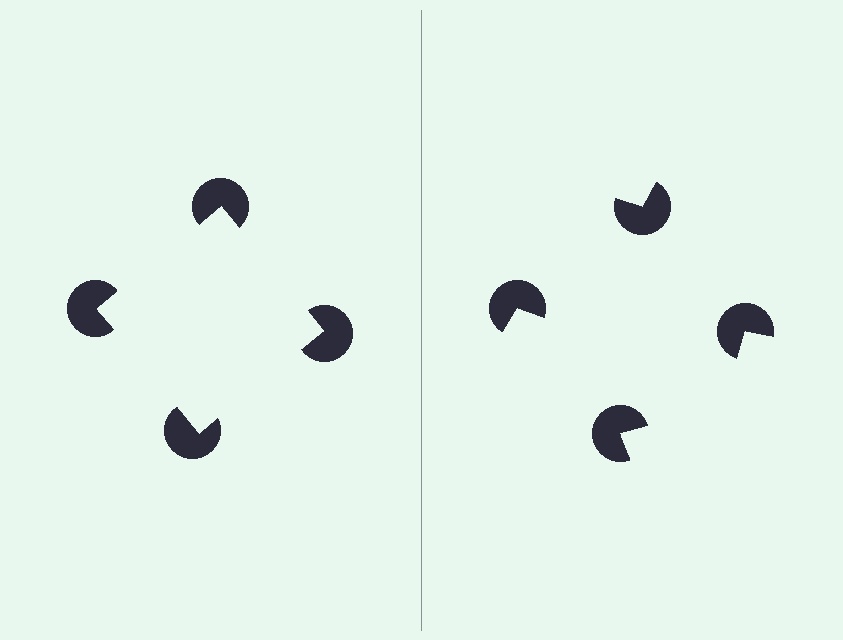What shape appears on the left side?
An illusory square.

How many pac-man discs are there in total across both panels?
8 — 4 on each side.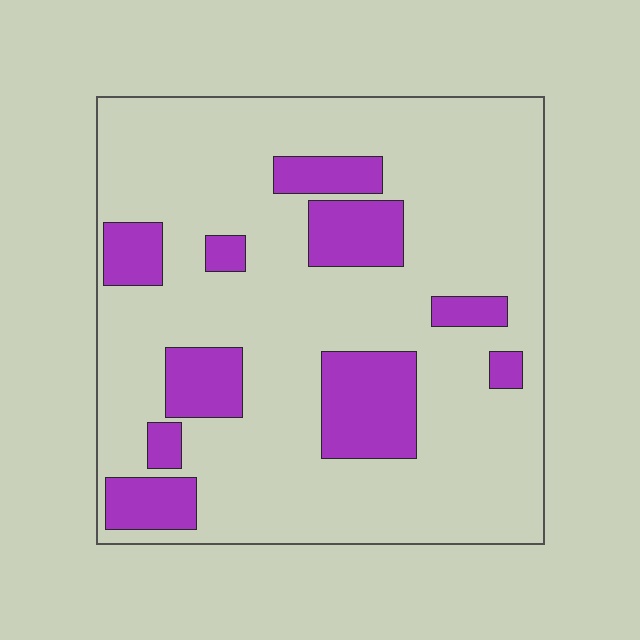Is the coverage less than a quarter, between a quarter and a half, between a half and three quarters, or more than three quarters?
Less than a quarter.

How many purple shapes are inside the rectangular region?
10.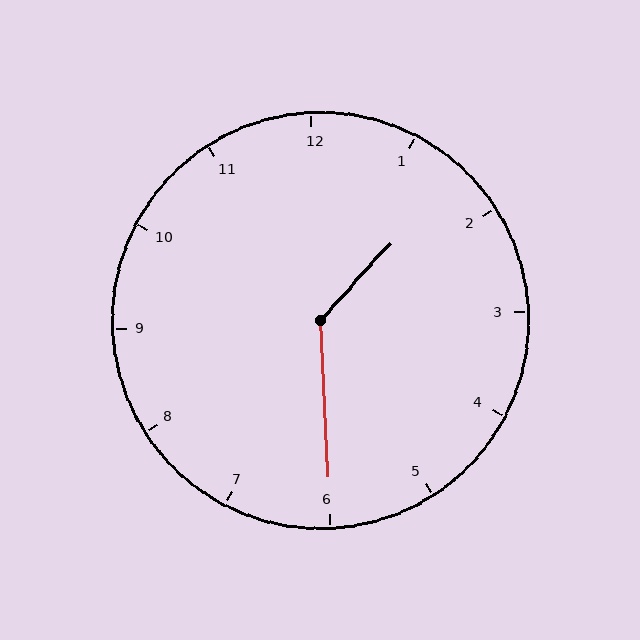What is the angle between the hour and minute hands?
Approximately 135 degrees.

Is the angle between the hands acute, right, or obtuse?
It is obtuse.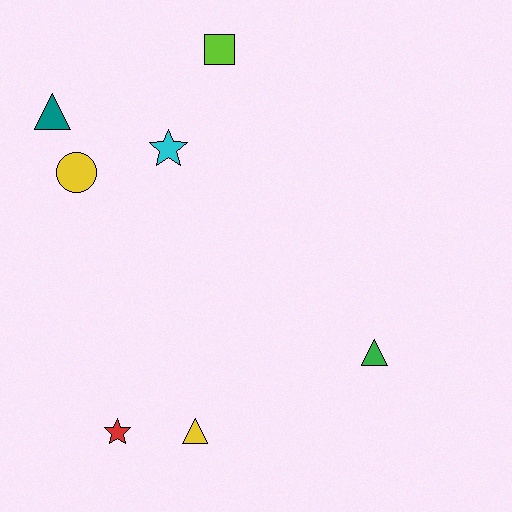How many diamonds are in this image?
There are no diamonds.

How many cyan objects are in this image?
There is 1 cyan object.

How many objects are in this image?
There are 7 objects.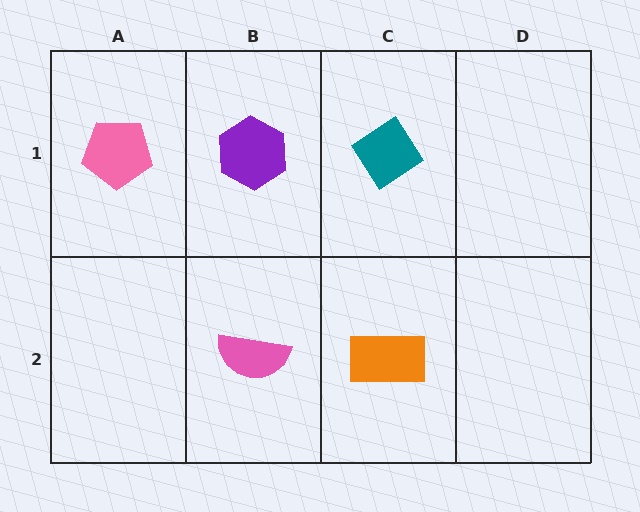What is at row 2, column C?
An orange rectangle.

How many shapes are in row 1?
3 shapes.